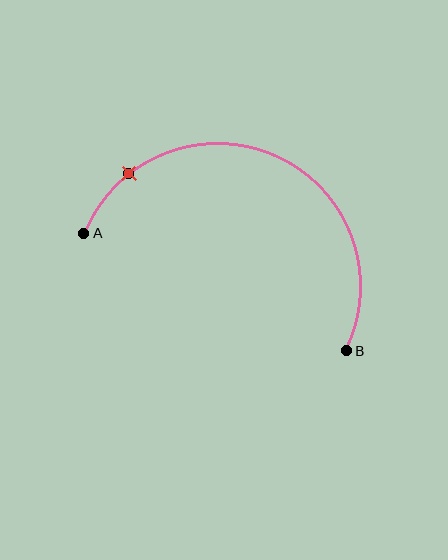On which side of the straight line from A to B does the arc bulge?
The arc bulges above the straight line connecting A and B.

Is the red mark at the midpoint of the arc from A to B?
No. The red mark lies on the arc but is closer to endpoint A. The arc midpoint would be at the point on the curve equidistant along the arc from both A and B.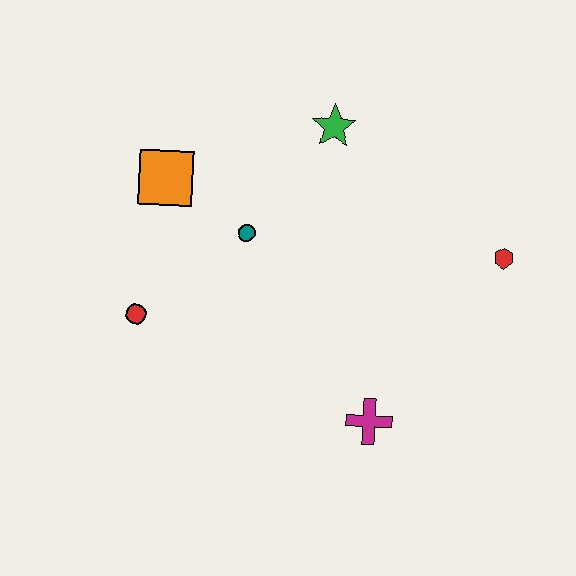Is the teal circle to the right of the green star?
No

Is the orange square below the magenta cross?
No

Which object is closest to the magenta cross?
The red hexagon is closest to the magenta cross.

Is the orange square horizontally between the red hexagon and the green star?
No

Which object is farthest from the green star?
The magenta cross is farthest from the green star.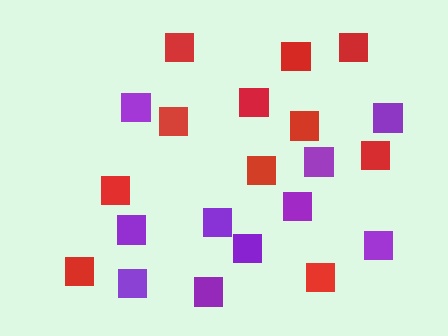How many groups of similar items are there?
There are 2 groups: one group of purple squares (10) and one group of red squares (11).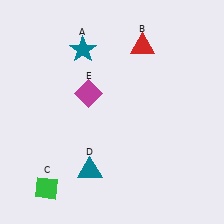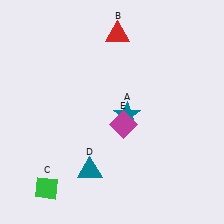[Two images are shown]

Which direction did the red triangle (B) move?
The red triangle (B) moved left.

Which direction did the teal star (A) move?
The teal star (A) moved down.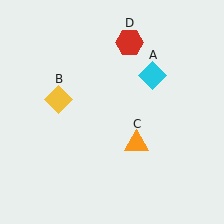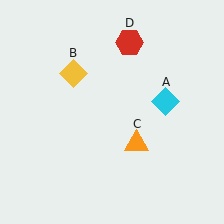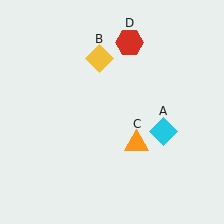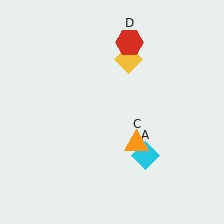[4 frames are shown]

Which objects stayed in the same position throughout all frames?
Orange triangle (object C) and red hexagon (object D) remained stationary.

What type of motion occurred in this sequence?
The cyan diamond (object A), yellow diamond (object B) rotated clockwise around the center of the scene.